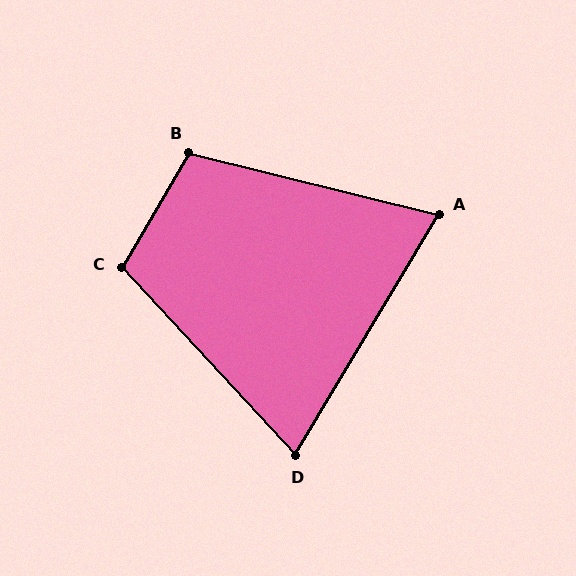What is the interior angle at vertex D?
Approximately 74 degrees (acute).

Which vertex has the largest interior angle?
C, at approximately 107 degrees.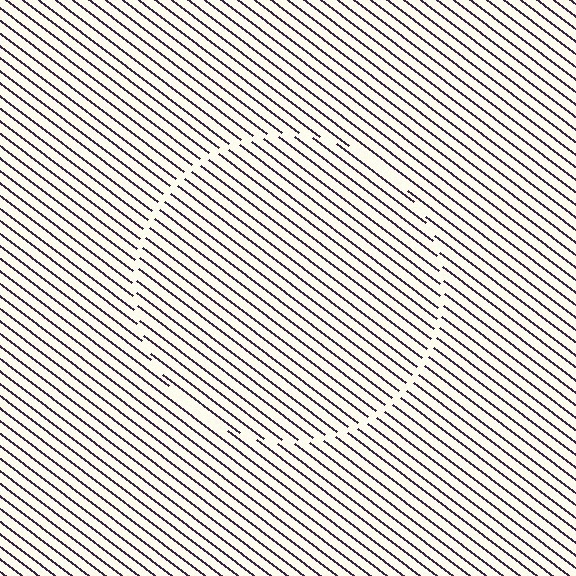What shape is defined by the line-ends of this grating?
An illusory circle. The interior of the shape contains the same grating, shifted by half a period — the contour is defined by the phase discontinuity where line-ends from the inner and outer gratings abut.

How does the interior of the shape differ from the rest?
The interior of the shape contains the same grating, shifted by half a period — the contour is defined by the phase discontinuity where line-ends from the inner and outer gratings abut.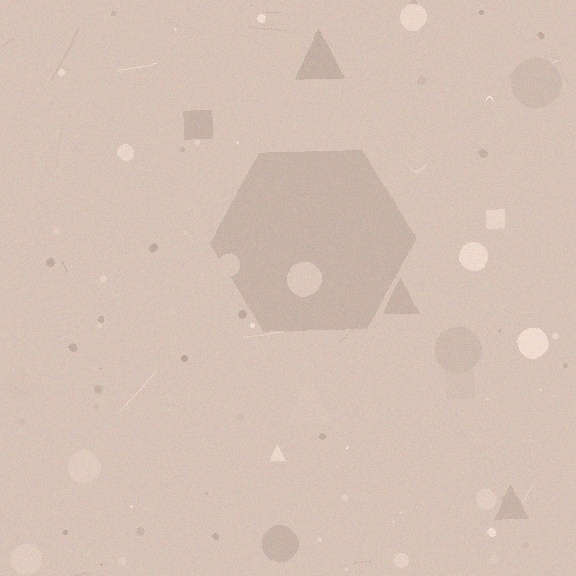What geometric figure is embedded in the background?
A hexagon is embedded in the background.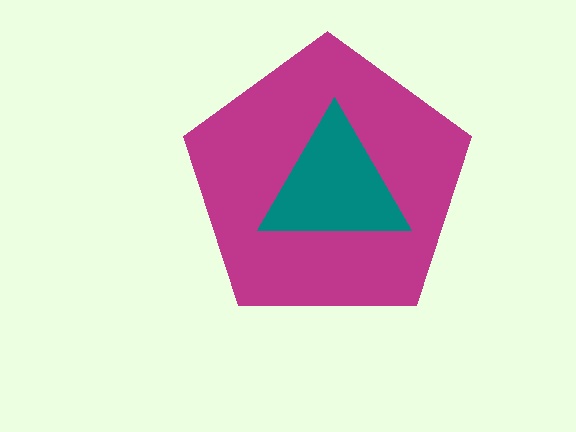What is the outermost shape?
The magenta pentagon.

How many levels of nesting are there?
2.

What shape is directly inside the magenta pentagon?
The teal triangle.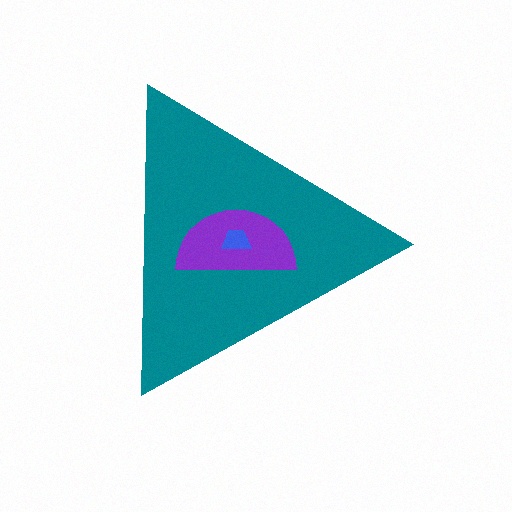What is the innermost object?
The blue trapezoid.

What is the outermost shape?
The teal triangle.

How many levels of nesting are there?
3.